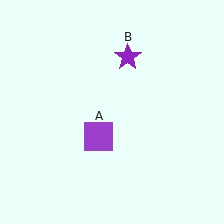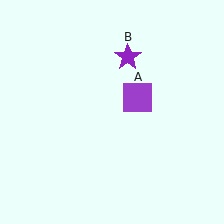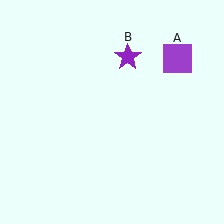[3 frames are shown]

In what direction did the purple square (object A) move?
The purple square (object A) moved up and to the right.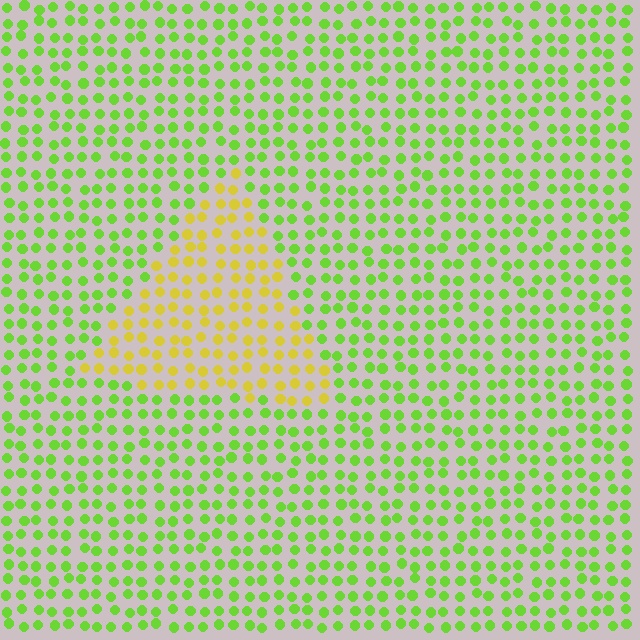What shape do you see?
I see a triangle.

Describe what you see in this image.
The image is filled with small lime elements in a uniform arrangement. A triangle-shaped region is visible where the elements are tinted to a slightly different hue, forming a subtle color boundary.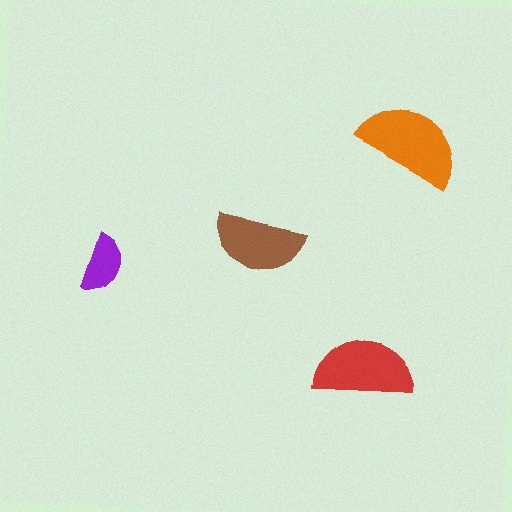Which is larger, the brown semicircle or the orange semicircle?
The orange one.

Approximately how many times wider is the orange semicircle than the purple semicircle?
About 2 times wider.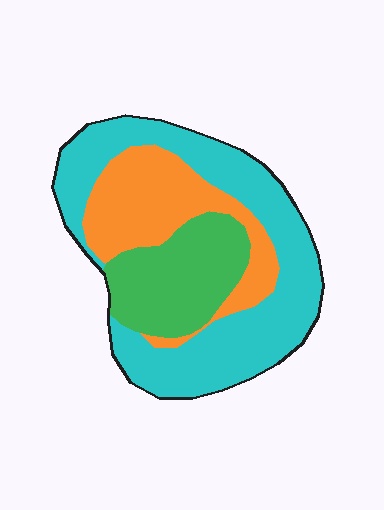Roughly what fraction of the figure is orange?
Orange takes up between a quarter and a half of the figure.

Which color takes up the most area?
Cyan, at roughly 50%.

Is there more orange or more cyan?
Cyan.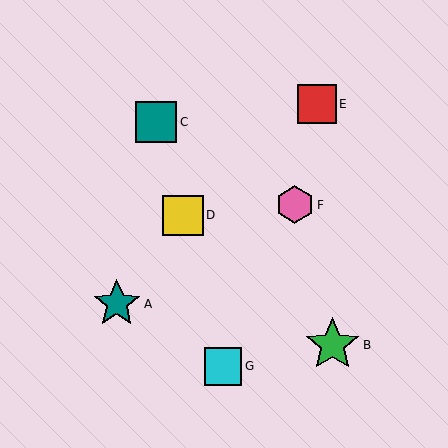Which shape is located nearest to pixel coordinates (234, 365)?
The cyan square (labeled G) at (223, 366) is nearest to that location.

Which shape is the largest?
The green star (labeled B) is the largest.